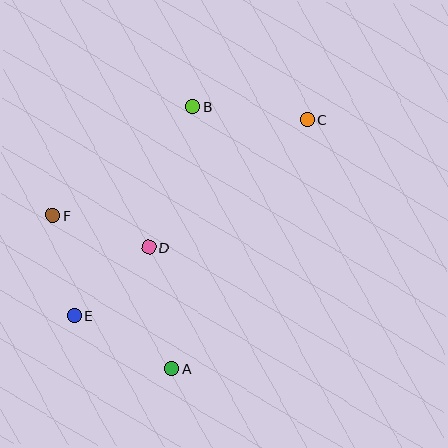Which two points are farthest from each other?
Points C and E are farthest from each other.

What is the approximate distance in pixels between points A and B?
The distance between A and B is approximately 263 pixels.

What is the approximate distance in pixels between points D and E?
The distance between D and E is approximately 101 pixels.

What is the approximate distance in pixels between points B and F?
The distance between B and F is approximately 177 pixels.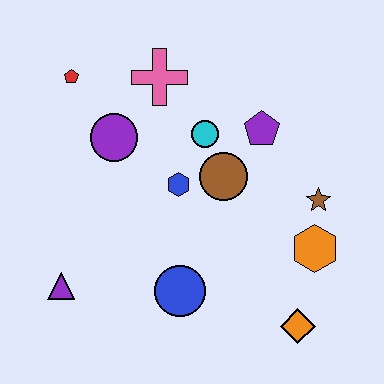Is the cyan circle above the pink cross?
No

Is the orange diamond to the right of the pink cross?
Yes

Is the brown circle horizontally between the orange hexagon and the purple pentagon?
No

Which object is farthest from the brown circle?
The purple triangle is farthest from the brown circle.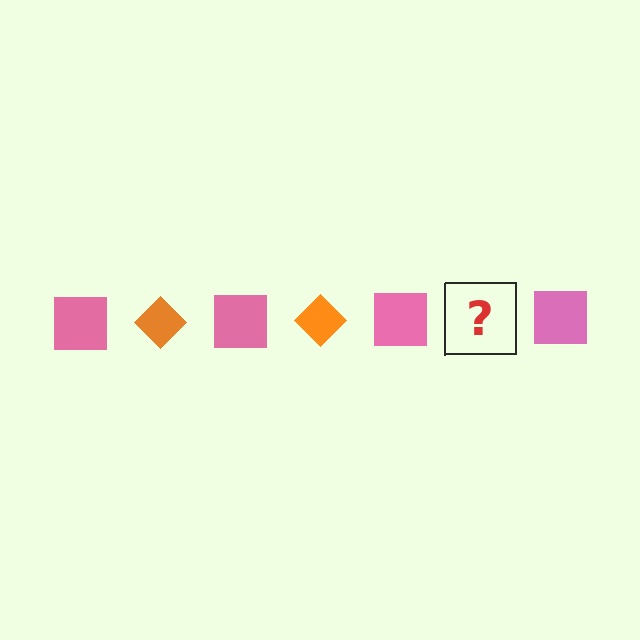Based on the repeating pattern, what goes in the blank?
The blank should be an orange diamond.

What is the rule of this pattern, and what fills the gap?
The rule is that the pattern alternates between pink square and orange diamond. The gap should be filled with an orange diamond.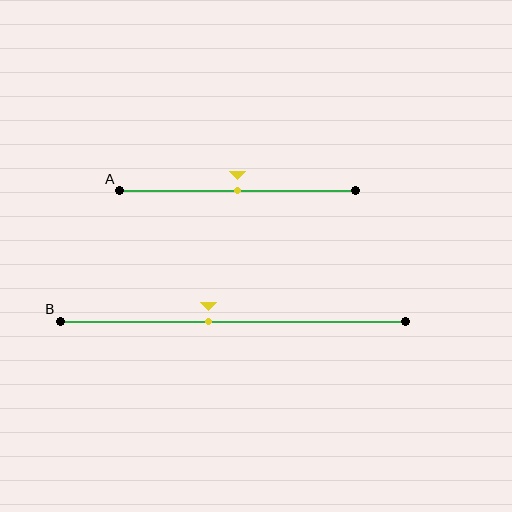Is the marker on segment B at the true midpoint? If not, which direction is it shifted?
No, the marker on segment B is shifted to the left by about 7% of the segment length.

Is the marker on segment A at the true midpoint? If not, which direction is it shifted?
Yes, the marker on segment A is at the true midpoint.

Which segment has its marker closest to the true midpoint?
Segment A has its marker closest to the true midpoint.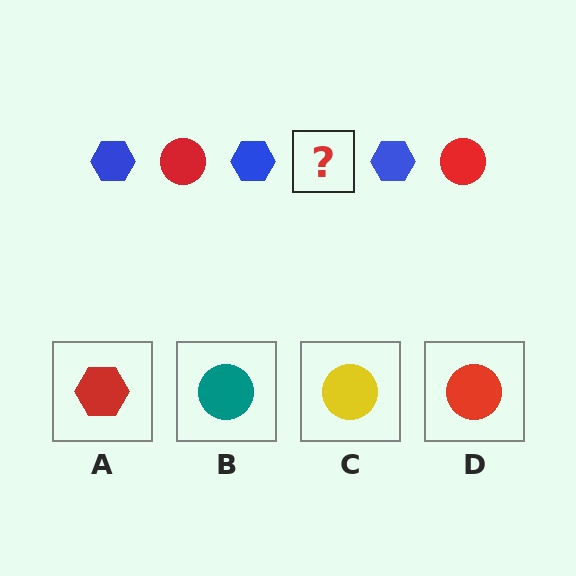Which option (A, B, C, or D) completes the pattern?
D.